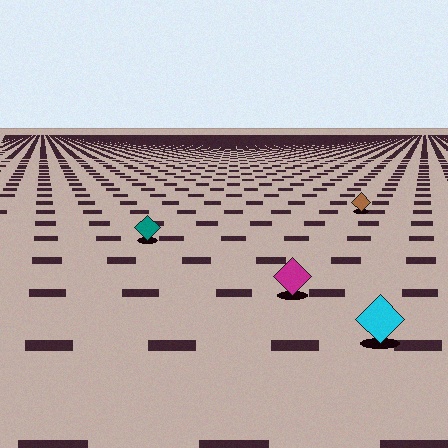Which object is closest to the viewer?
The cyan diamond is closest. The texture marks near it are larger and more spread out.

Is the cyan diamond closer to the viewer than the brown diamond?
Yes. The cyan diamond is closer — you can tell from the texture gradient: the ground texture is coarser near it.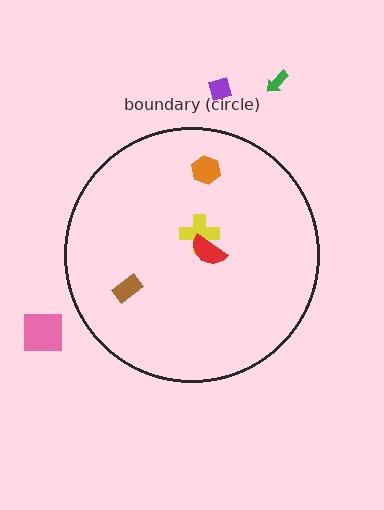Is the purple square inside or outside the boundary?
Outside.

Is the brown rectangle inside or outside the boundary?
Inside.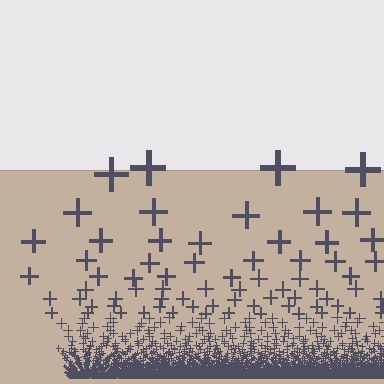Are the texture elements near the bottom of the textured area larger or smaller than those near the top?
Smaller. The gradient is inverted — elements near the bottom are smaller and denser.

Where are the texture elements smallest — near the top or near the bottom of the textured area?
Near the bottom.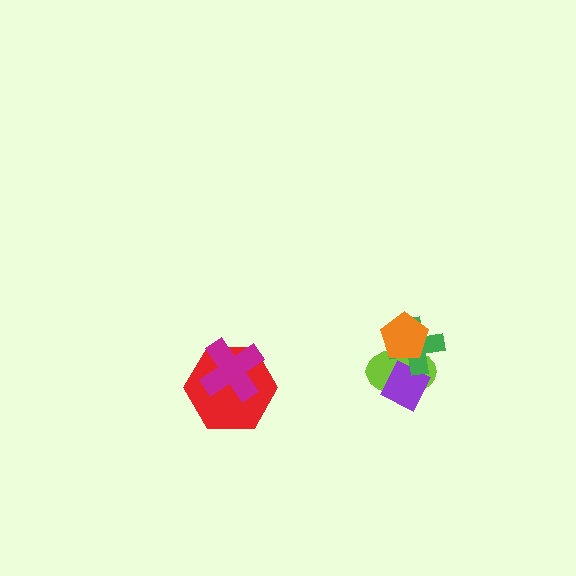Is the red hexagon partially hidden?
Yes, it is partially covered by another shape.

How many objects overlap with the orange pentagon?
2 objects overlap with the orange pentagon.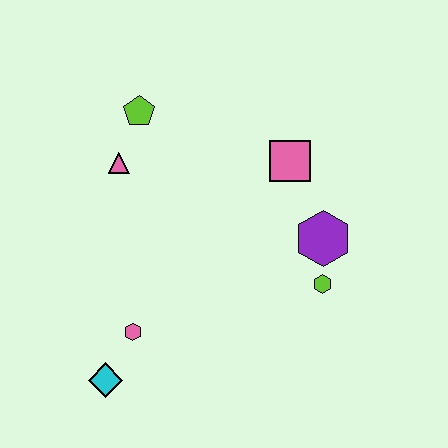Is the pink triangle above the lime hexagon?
Yes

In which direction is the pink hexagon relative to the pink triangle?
The pink hexagon is below the pink triangle.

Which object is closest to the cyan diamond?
The pink hexagon is closest to the cyan diamond.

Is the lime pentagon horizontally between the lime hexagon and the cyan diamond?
Yes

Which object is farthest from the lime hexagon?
The lime pentagon is farthest from the lime hexagon.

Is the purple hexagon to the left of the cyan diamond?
No